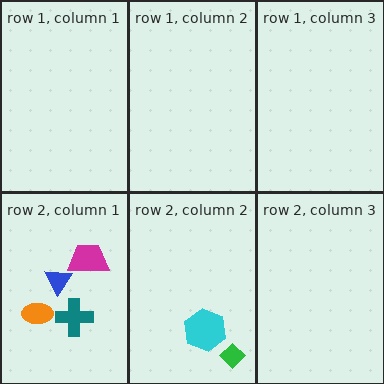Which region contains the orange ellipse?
The row 2, column 1 region.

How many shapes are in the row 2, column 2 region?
2.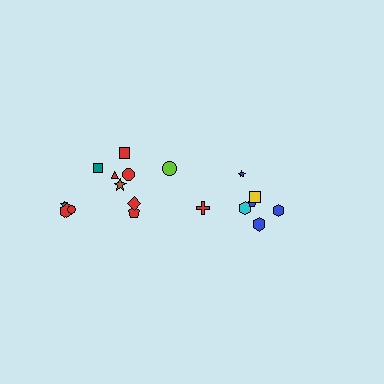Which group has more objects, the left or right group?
The left group.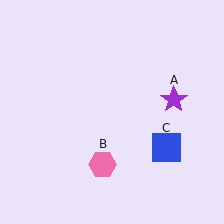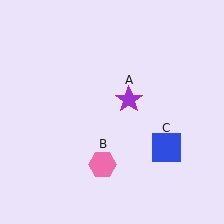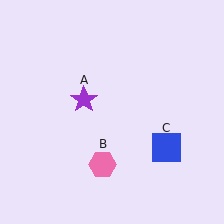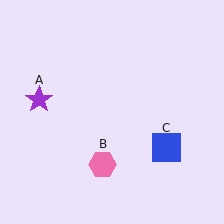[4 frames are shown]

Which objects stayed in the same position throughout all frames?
Pink hexagon (object B) and blue square (object C) remained stationary.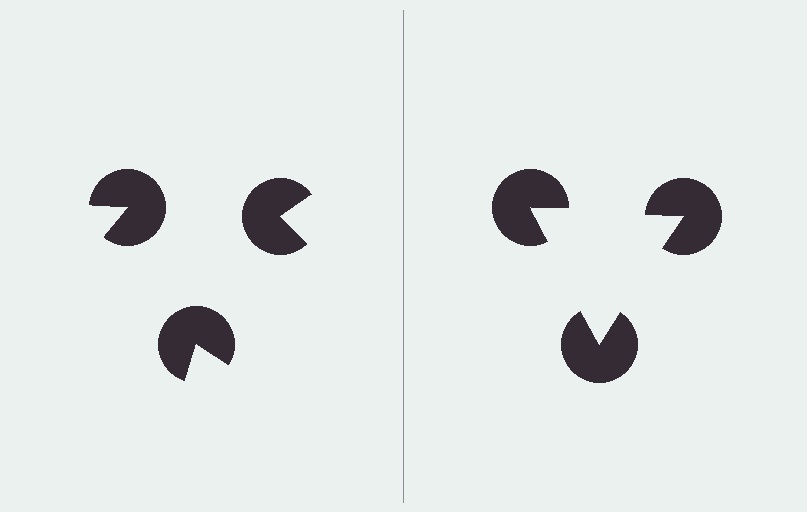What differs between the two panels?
The pac-man discs are positioned identically on both sides; only the wedge orientations differ. On the right they align to a triangle; on the left they are misaligned.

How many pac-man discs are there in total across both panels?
6 — 3 on each side.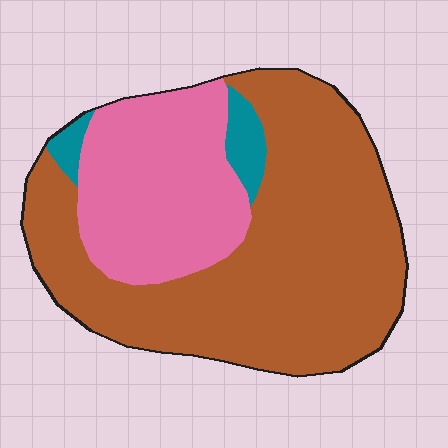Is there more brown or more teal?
Brown.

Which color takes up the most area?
Brown, at roughly 65%.